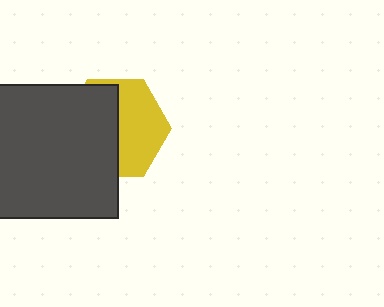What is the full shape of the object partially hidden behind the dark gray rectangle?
The partially hidden object is a yellow hexagon.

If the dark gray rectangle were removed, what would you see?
You would see the complete yellow hexagon.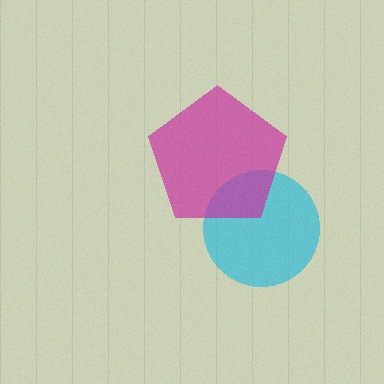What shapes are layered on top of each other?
The layered shapes are: a cyan circle, a magenta pentagon.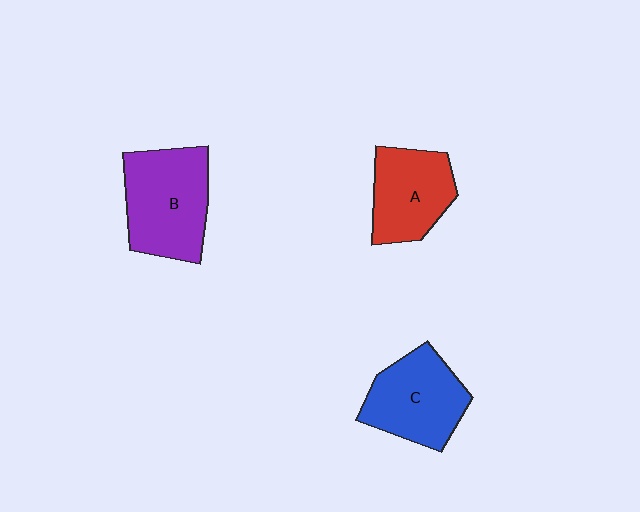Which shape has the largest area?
Shape B (purple).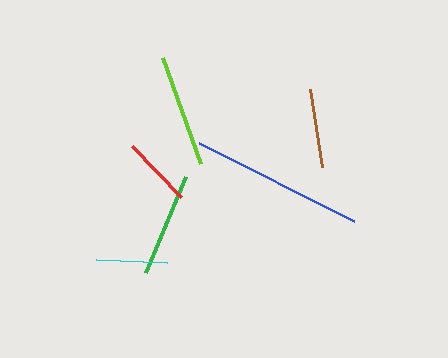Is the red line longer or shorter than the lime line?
The lime line is longer than the red line.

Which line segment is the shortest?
The cyan line is the shortest at approximately 71 pixels.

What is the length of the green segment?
The green segment is approximately 104 pixels long.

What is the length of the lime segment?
The lime segment is approximately 113 pixels long.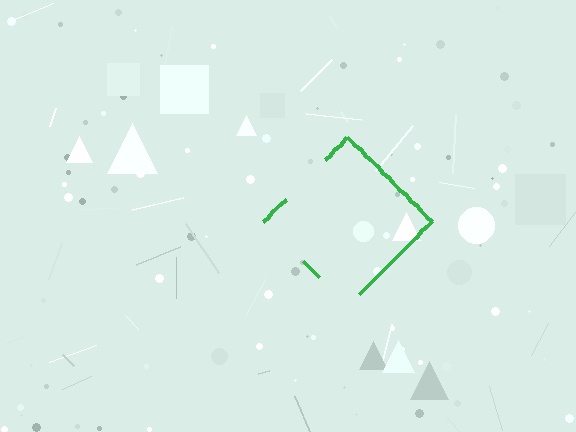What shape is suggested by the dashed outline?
The dashed outline suggests a diamond.